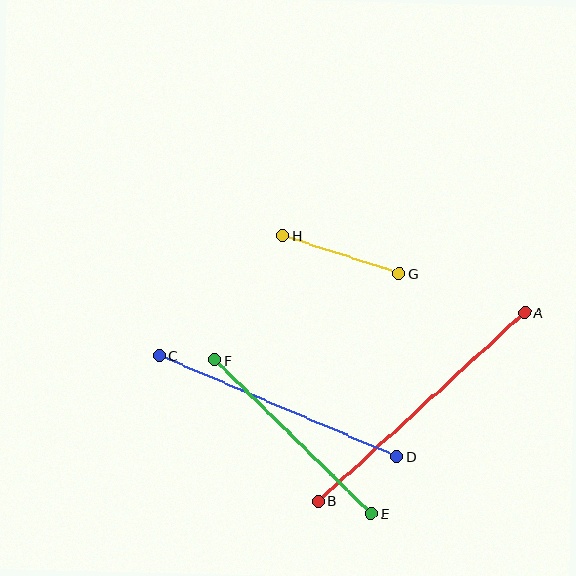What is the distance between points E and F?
The distance is approximately 219 pixels.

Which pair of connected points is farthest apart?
Points A and B are farthest apart.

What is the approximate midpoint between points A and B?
The midpoint is at approximately (421, 407) pixels.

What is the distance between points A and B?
The distance is approximately 280 pixels.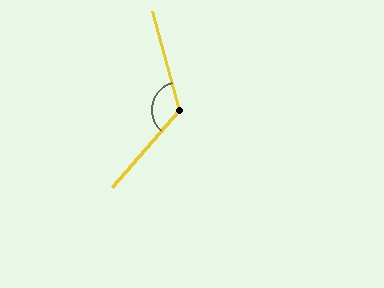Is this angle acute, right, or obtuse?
It is obtuse.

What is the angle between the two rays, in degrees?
Approximately 124 degrees.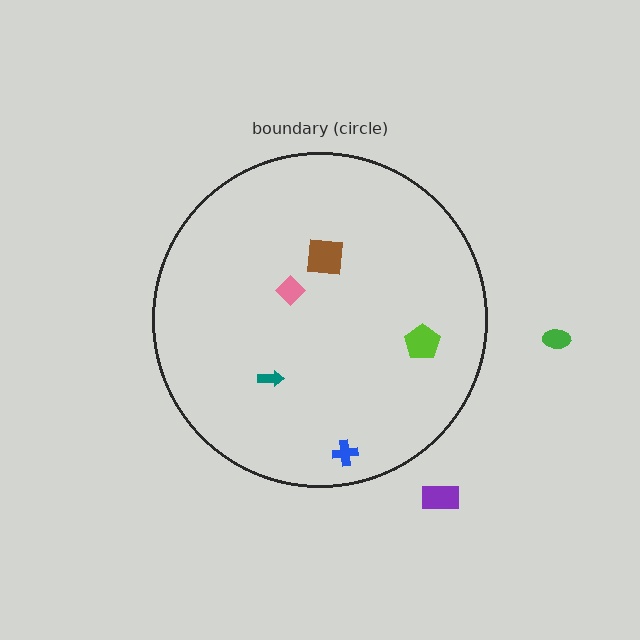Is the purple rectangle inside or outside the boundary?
Outside.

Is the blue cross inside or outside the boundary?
Inside.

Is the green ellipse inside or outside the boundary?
Outside.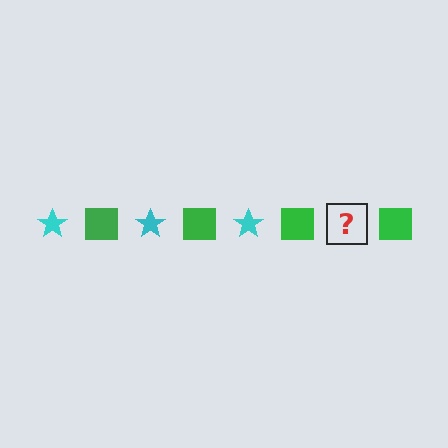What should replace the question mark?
The question mark should be replaced with a cyan star.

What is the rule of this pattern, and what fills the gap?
The rule is that the pattern alternates between cyan star and green square. The gap should be filled with a cyan star.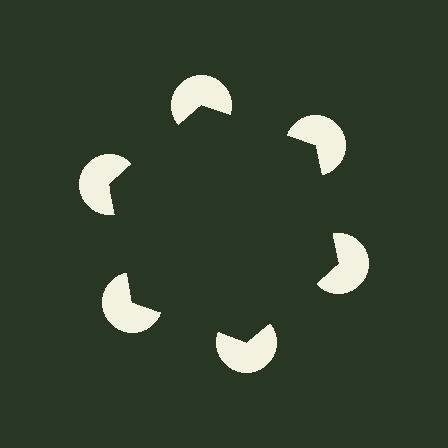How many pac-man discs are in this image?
There are 6 — one at each vertex of the illusory hexagon.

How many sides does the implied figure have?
6 sides.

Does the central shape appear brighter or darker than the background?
It typically appears slightly darker than the background, even though no actual brightness change is drawn.